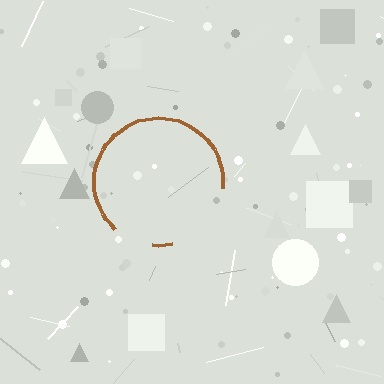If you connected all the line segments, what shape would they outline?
They would outline a circle.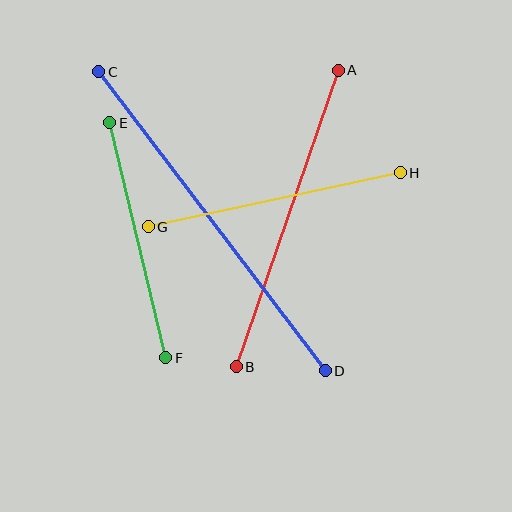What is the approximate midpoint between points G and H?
The midpoint is at approximately (274, 200) pixels.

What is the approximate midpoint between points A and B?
The midpoint is at approximately (287, 218) pixels.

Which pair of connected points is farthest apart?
Points C and D are farthest apart.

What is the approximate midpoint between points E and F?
The midpoint is at approximately (138, 240) pixels.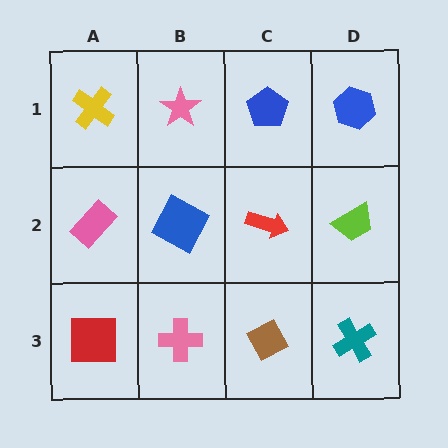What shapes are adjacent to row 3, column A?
A pink rectangle (row 2, column A), a pink cross (row 3, column B).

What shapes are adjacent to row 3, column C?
A red arrow (row 2, column C), a pink cross (row 3, column B), a teal cross (row 3, column D).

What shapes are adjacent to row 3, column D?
A lime trapezoid (row 2, column D), a brown diamond (row 3, column C).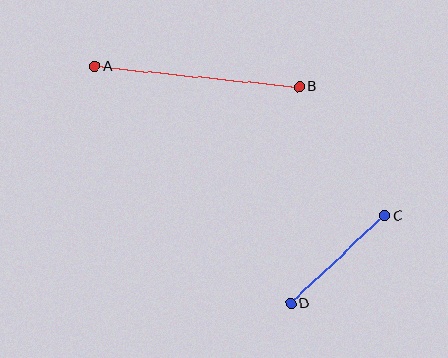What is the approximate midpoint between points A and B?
The midpoint is at approximately (197, 76) pixels.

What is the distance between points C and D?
The distance is approximately 129 pixels.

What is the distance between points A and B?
The distance is approximately 206 pixels.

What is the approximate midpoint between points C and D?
The midpoint is at approximately (338, 260) pixels.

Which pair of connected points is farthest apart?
Points A and B are farthest apart.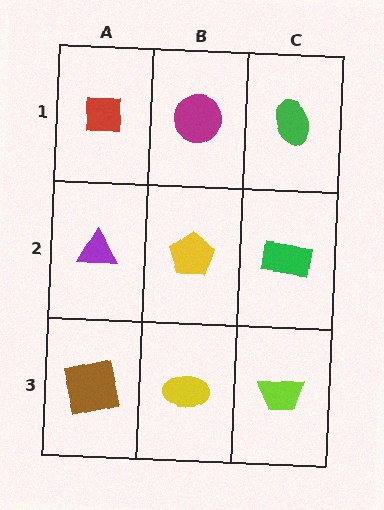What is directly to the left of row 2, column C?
A yellow pentagon.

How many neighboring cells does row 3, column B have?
3.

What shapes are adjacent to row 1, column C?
A green rectangle (row 2, column C), a magenta circle (row 1, column B).